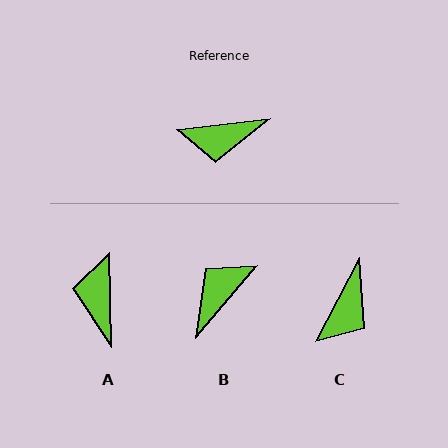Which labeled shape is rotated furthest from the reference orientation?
B, about 137 degrees away.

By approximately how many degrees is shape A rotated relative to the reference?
Approximately 96 degrees clockwise.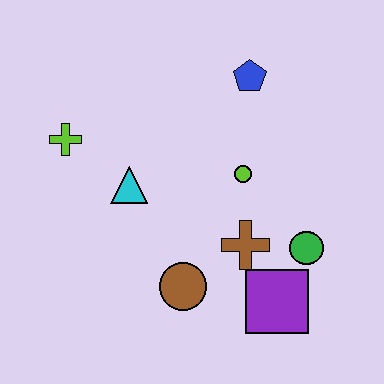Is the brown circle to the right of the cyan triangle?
Yes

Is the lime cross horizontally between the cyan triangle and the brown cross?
No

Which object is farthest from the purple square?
The lime cross is farthest from the purple square.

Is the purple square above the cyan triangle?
No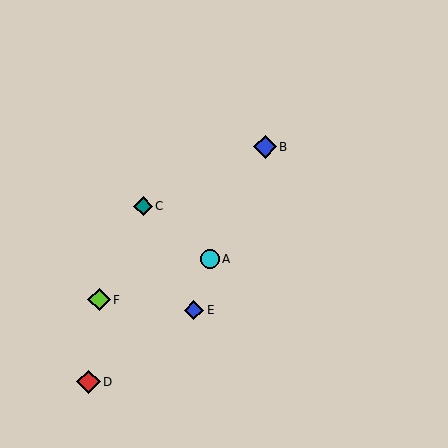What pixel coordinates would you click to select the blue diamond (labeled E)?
Click at (194, 310) to select the blue diamond E.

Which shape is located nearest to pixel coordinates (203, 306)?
The blue diamond (labeled E) at (194, 310) is nearest to that location.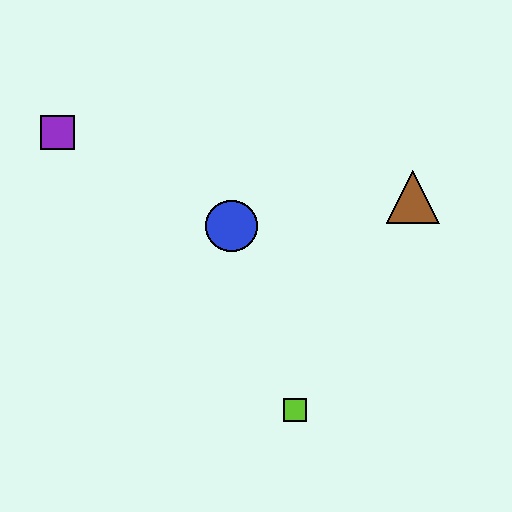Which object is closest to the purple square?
The blue circle is closest to the purple square.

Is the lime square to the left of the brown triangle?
Yes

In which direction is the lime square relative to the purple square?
The lime square is below the purple square.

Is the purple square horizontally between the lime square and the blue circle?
No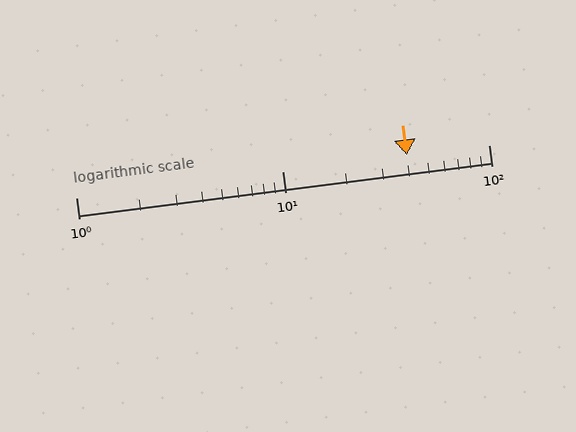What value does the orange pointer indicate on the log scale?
The pointer indicates approximately 40.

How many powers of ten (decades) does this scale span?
The scale spans 2 decades, from 1 to 100.